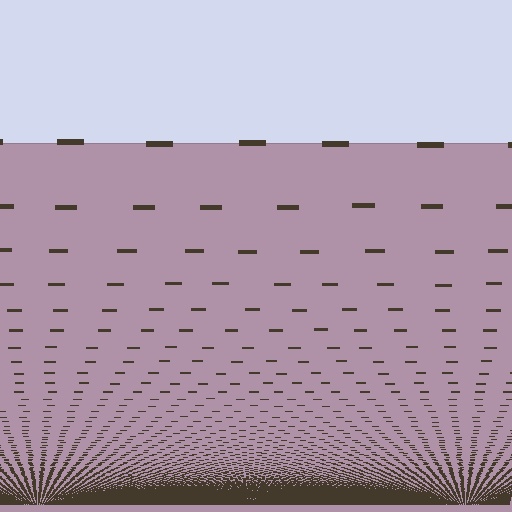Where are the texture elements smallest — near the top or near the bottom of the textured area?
Near the bottom.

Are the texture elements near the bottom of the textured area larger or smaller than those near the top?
Smaller. The gradient is inverted — elements near the bottom are smaller and denser.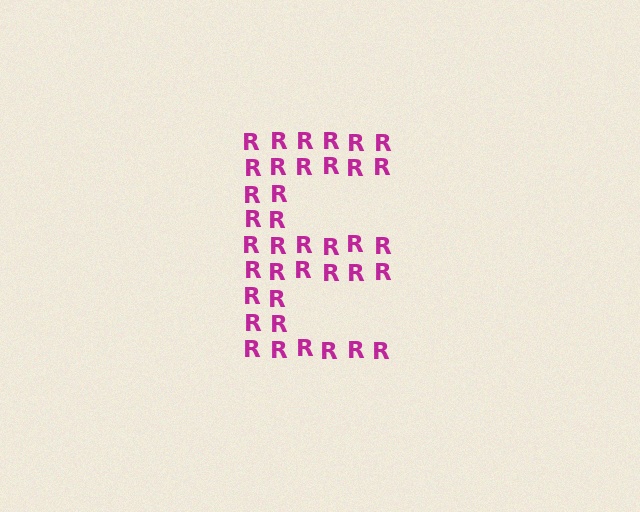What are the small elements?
The small elements are letter R's.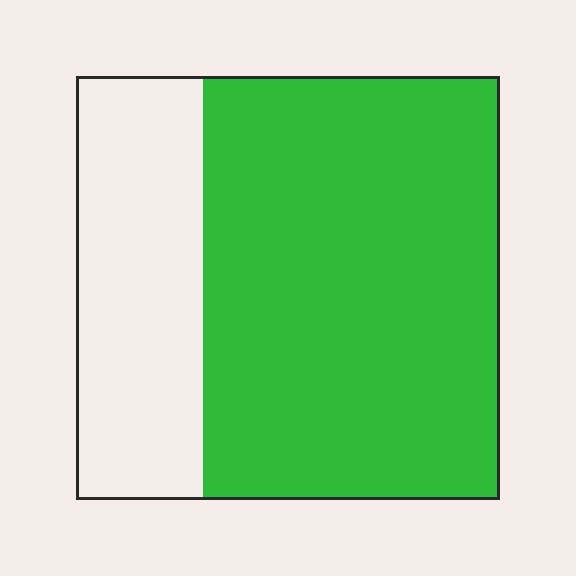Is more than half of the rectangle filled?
Yes.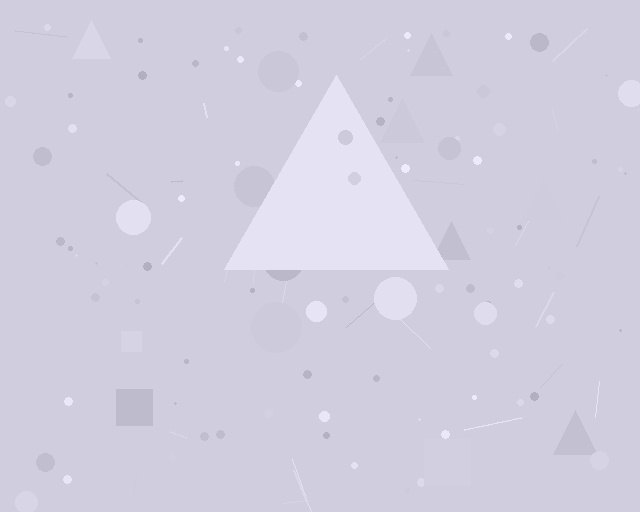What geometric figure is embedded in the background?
A triangle is embedded in the background.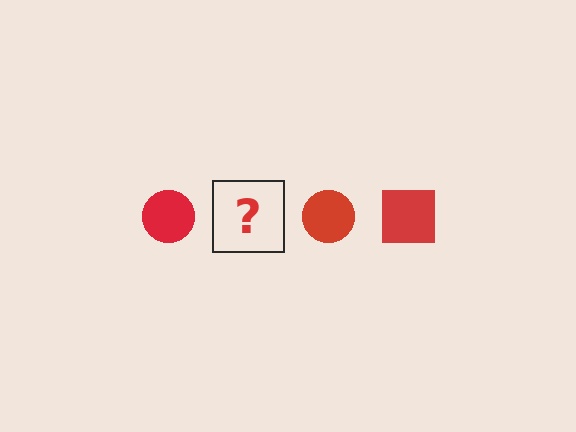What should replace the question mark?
The question mark should be replaced with a red square.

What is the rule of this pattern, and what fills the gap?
The rule is that the pattern cycles through circle, square shapes in red. The gap should be filled with a red square.